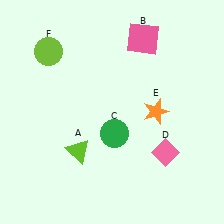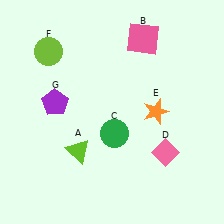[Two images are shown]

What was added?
A purple pentagon (G) was added in Image 2.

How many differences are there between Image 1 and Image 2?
There is 1 difference between the two images.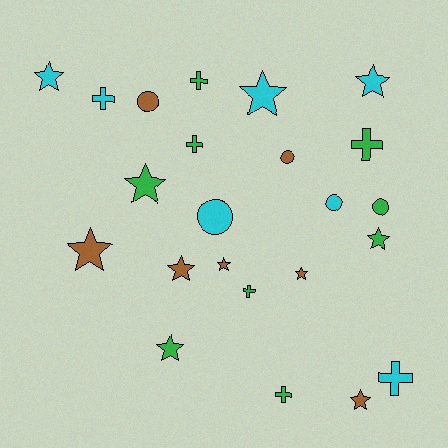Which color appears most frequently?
Green, with 9 objects.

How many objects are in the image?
There are 23 objects.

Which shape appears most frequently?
Star, with 11 objects.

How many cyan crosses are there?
There are 2 cyan crosses.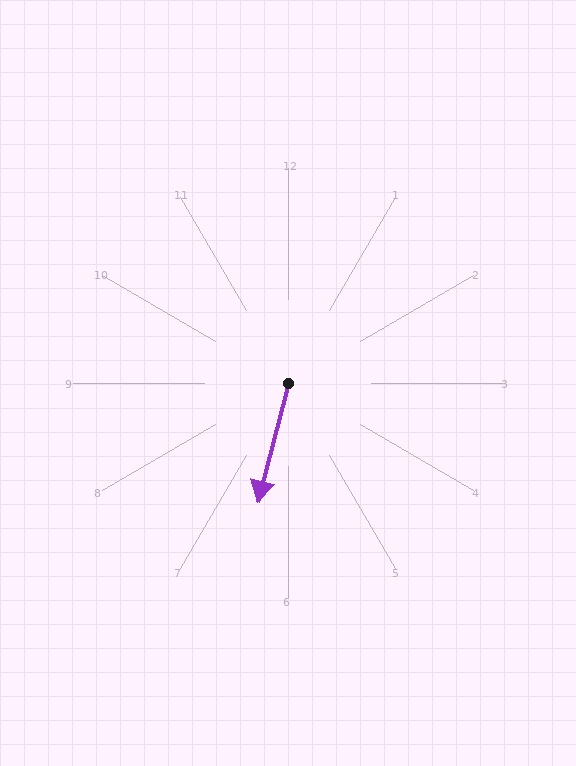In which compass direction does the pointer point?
South.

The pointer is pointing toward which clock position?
Roughly 6 o'clock.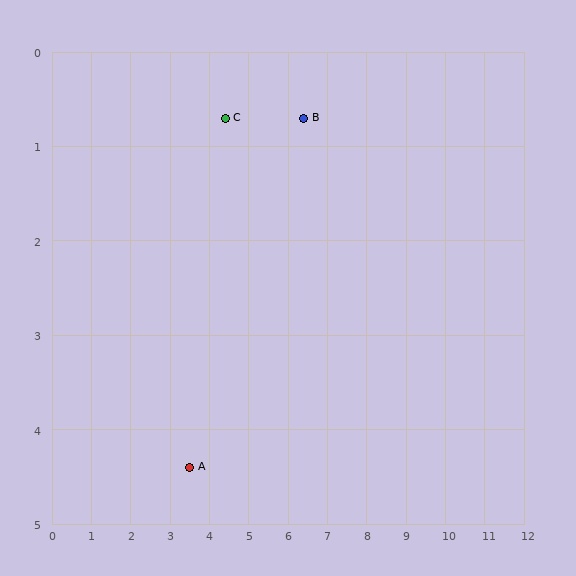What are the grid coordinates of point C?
Point C is at approximately (4.4, 0.7).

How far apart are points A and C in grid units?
Points A and C are about 3.8 grid units apart.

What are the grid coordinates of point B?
Point B is at approximately (6.4, 0.7).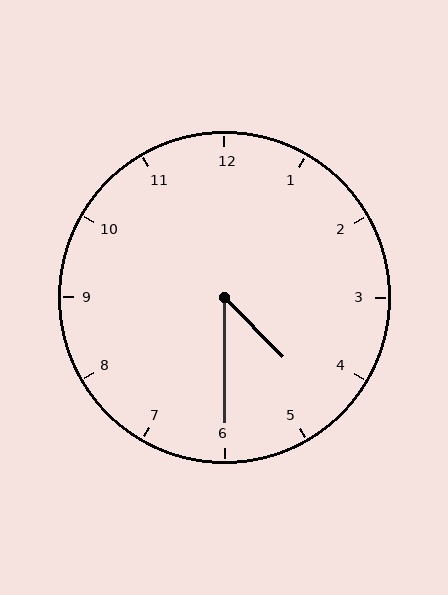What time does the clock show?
4:30.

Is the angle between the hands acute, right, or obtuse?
It is acute.